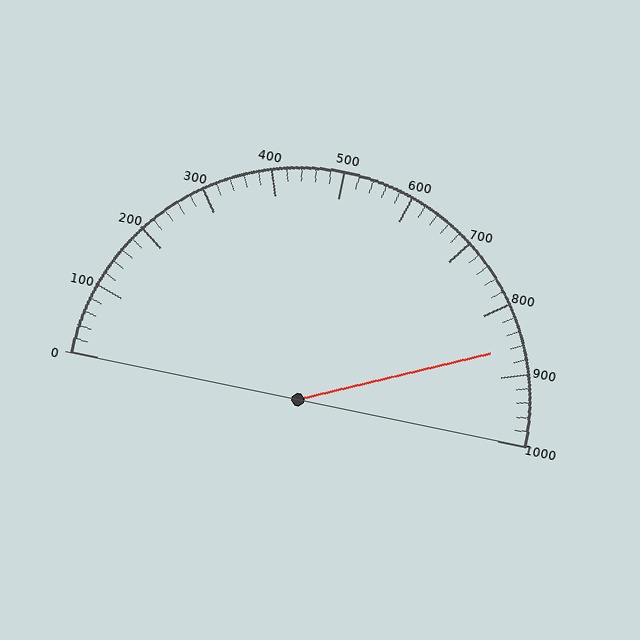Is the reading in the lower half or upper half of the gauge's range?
The reading is in the upper half of the range (0 to 1000).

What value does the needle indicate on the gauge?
The needle indicates approximately 860.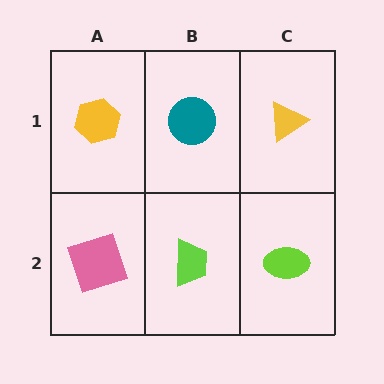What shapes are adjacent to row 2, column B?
A teal circle (row 1, column B), a pink square (row 2, column A), a lime ellipse (row 2, column C).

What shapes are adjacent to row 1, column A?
A pink square (row 2, column A), a teal circle (row 1, column B).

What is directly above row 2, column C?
A yellow triangle.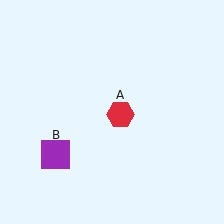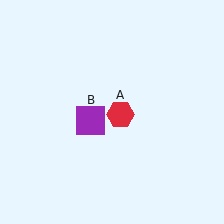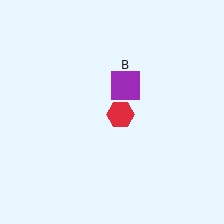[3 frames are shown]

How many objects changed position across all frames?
1 object changed position: purple square (object B).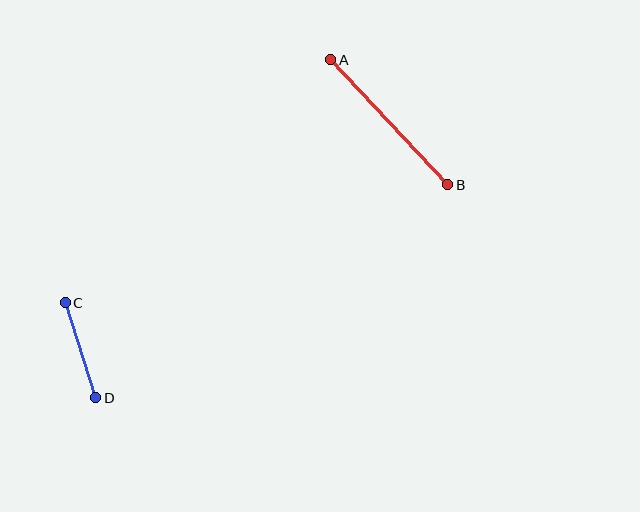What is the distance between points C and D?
The distance is approximately 100 pixels.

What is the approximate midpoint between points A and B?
The midpoint is at approximately (389, 122) pixels.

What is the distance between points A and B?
The distance is approximately 171 pixels.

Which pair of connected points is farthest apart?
Points A and B are farthest apart.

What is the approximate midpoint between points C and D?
The midpoint is at approximately (80, 350) pixels.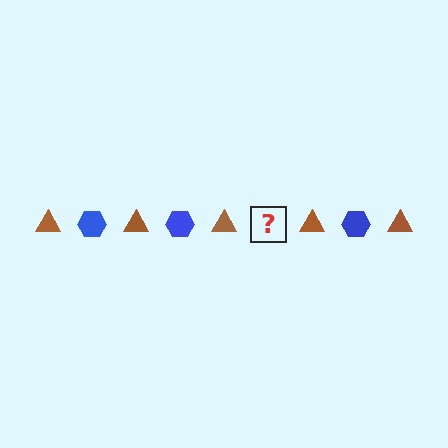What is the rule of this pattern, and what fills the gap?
The rule is that the pattern alternates between brown triangle and blue hexagon. The gap should be filled with a blue hexagon.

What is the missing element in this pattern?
The missing element is a blue hexagon.